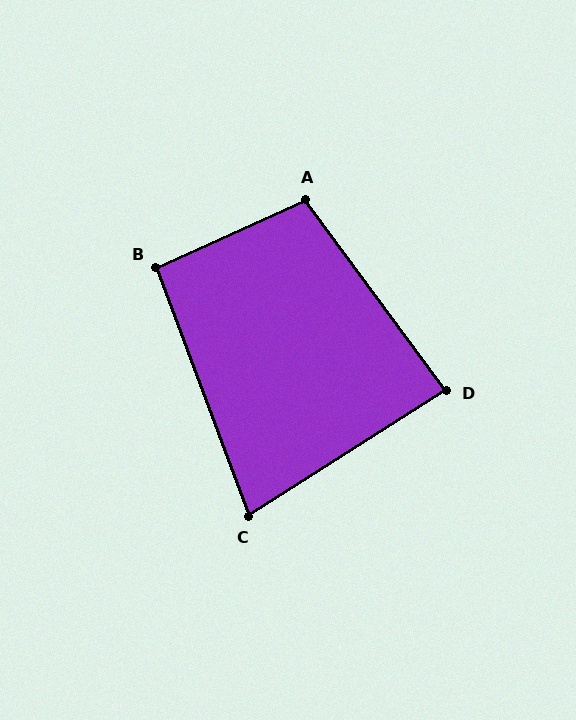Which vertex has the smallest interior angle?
C, at approximately 78 degrees.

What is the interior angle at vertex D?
Approximately 86 degrees (approximately right).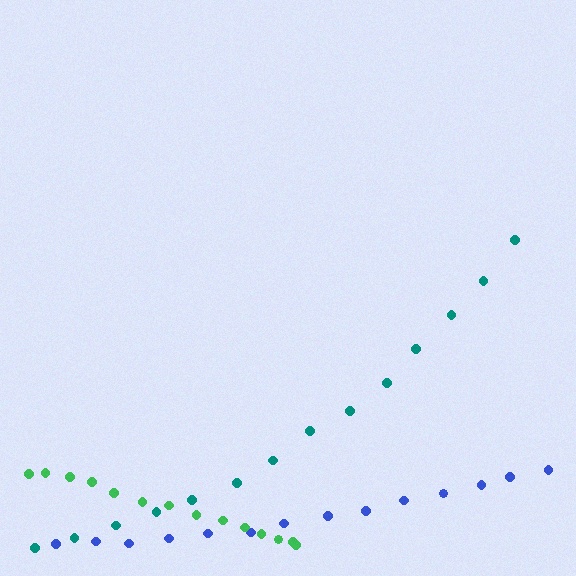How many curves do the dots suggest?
There are 3 distinct paths.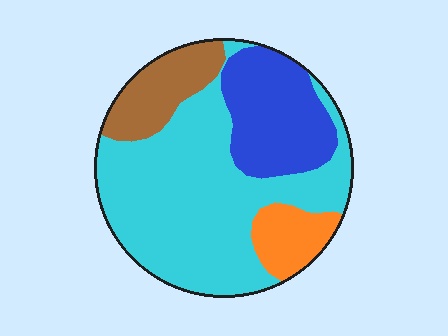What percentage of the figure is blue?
Blue takes up about one fifth (1/5) of the figure.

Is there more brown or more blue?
Blue.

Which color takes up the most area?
Cyan, at roughly 55%.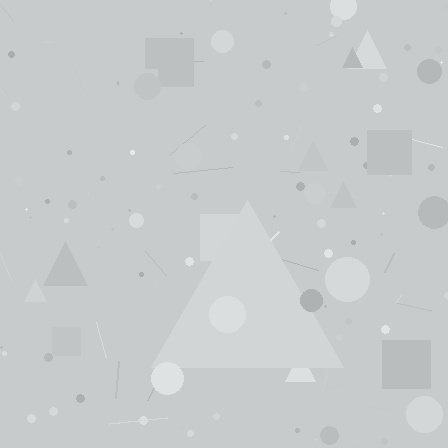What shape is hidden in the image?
A triangle is hidden in the image.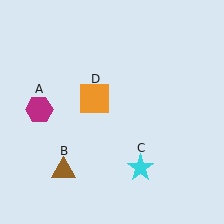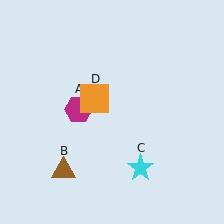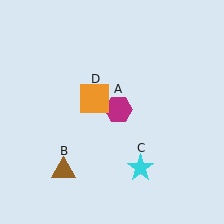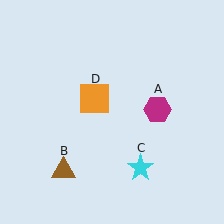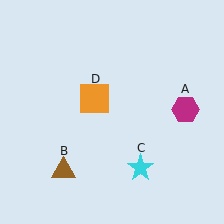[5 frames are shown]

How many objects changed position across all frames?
1 object changed position: magenta hexagon (object A).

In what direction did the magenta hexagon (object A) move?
The magenta hexagon (object A) moved right.